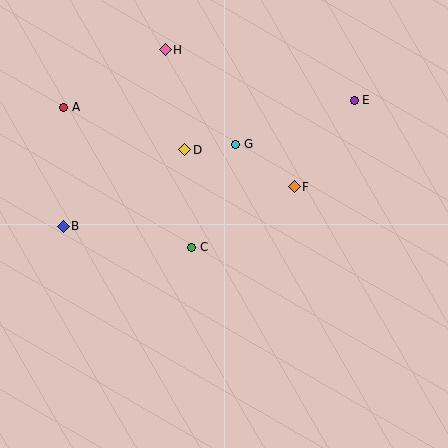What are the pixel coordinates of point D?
Point D is at (185, 150).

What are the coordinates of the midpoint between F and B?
The midpoint between F and B is at (179, 207).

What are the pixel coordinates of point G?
Point G is at (236, 144).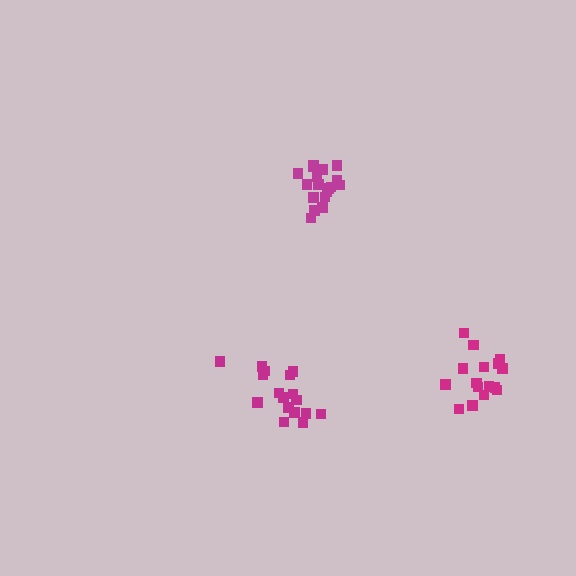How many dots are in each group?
Group 1: 18 dots, Group 2: 16 dots, Group 3: 17 dots (51 total).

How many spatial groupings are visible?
There are 3 spatial groupings.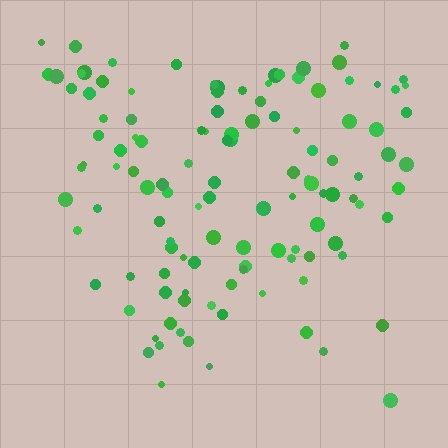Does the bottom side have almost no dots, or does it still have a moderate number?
Still a moderate number, just noticeably fewer than the top.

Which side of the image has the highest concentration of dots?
The top.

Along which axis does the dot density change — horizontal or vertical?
Vertical.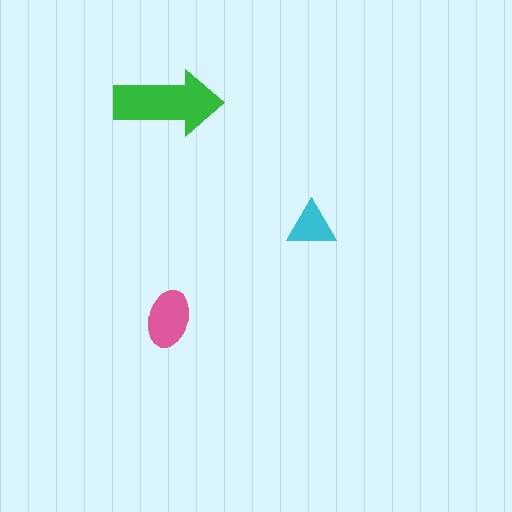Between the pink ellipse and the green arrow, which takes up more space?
The green arrow.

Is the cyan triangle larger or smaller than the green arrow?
Smaller.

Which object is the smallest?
The cyan triangle.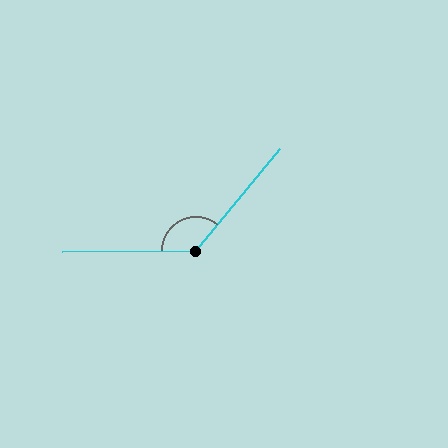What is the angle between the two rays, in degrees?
Approximately 130 degrees.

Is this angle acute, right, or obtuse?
It is obtuse.